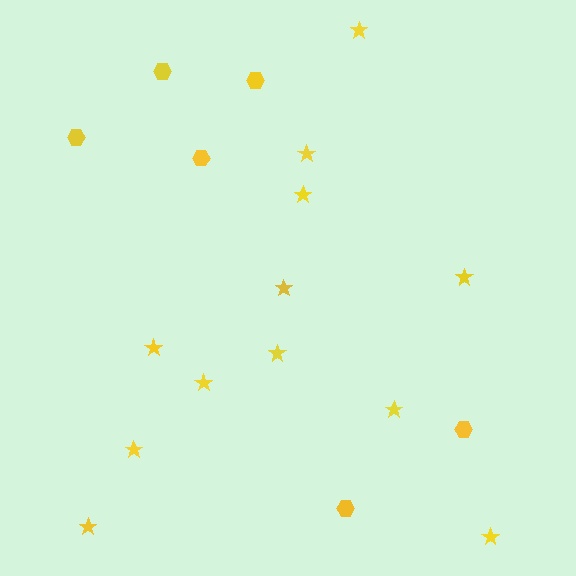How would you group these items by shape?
There are 2 groups: one group of stars (12) and one group of hexagons (6).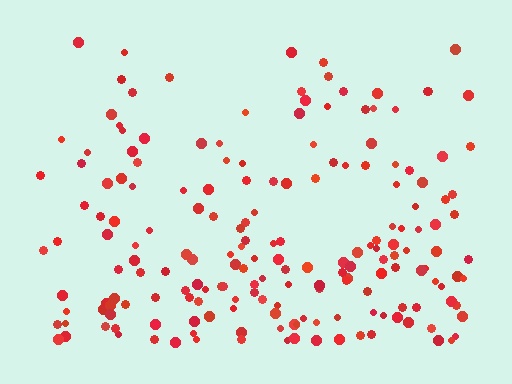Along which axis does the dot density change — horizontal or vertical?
Vertical.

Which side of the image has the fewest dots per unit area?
The top.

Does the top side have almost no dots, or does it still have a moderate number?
Still a moderate number, just noticeably fewer than the bottom.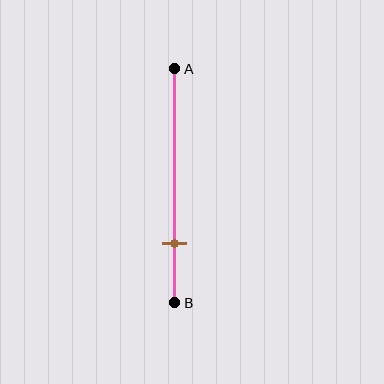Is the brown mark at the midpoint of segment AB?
No, the mark is at about 75% from A, not at the 50% midpoint.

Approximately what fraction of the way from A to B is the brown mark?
The brown mark is approximately 75% of the way from A to B.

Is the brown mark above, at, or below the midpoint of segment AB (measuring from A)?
The brown mark is below the midpoint of segment AB.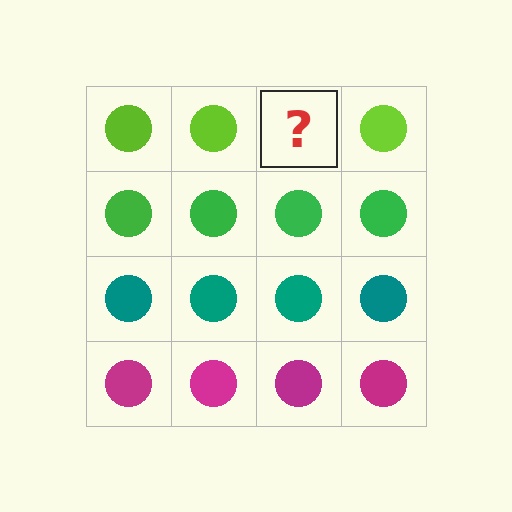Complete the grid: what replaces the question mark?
The question mark should be replaced with a lime circle.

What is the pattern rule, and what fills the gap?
The rule is that each row has a consistent color. The gap should be filled with a lime circle.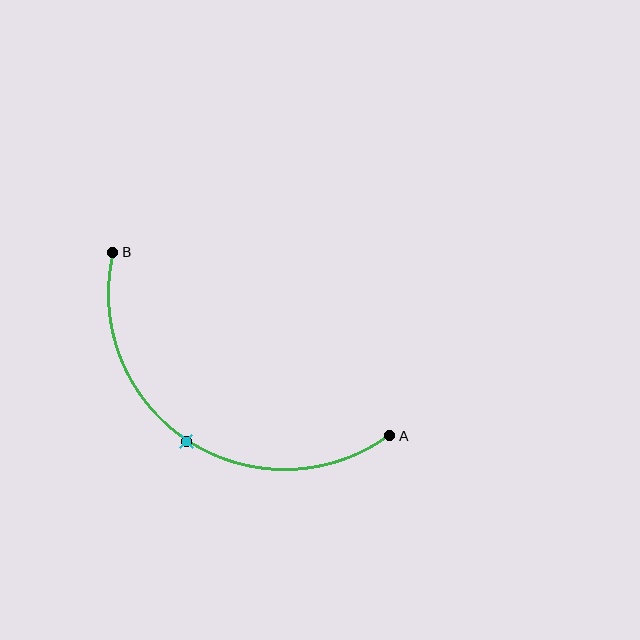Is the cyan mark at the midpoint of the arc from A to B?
Yes. The cyan mark lies on the arc at equal arc-length from both A and B — it is the arc midpoint.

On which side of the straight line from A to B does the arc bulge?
The arc bulges below the straight line connecting A and B.